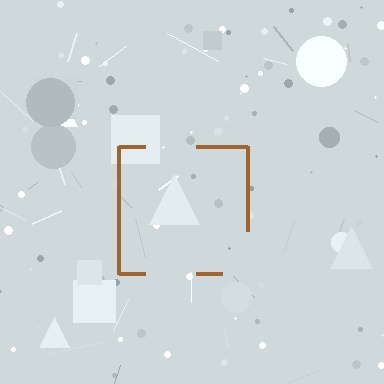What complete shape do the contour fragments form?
The contour fragments form a square.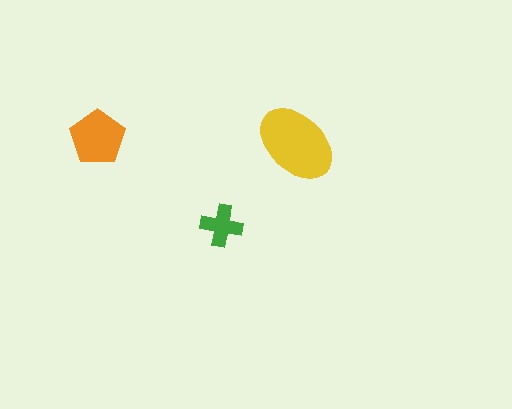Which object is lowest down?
The green cross is bottommost.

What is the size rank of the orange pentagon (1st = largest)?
2nd.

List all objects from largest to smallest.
The yellow ellipse, the orange pentagon, the green cross.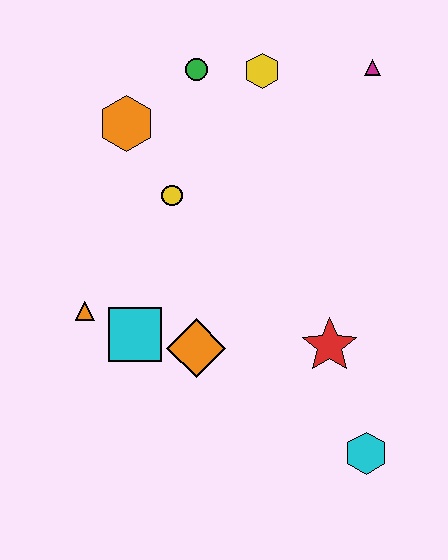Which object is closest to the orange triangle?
The cyan square is closest to the orange triangle.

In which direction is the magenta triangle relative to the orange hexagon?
The magenta triangle is to the right of the orange hexagon.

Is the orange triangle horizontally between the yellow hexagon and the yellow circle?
No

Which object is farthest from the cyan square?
The magenta triangle is farthest from the cyan square.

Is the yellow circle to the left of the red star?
Yes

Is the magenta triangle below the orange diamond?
No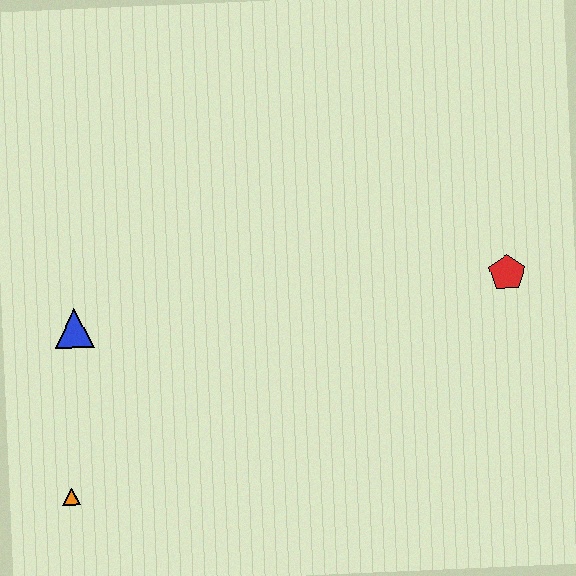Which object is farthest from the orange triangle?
The red pentagon is farthest from the orange triangle.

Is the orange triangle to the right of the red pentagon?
No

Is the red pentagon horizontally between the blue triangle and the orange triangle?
No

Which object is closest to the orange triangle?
The blue triangle is closest to the orange triangle.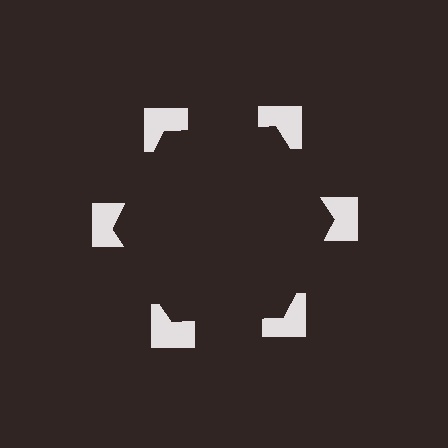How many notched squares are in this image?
There are 6 — one at each vertex of the illusory hexagon.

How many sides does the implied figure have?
6 sides.